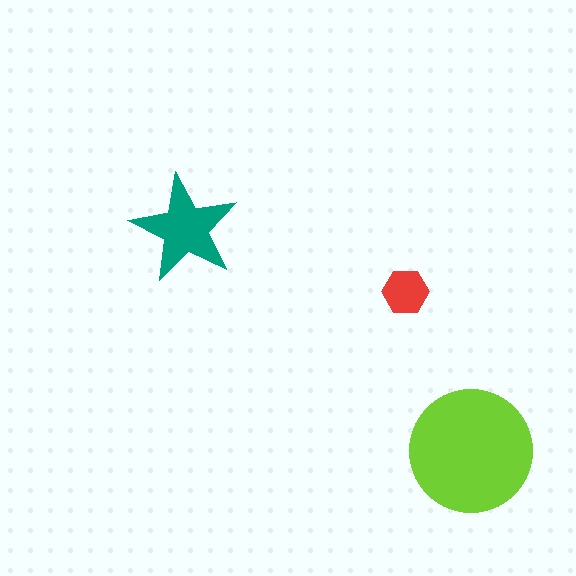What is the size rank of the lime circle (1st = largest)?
1st.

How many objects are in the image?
There are 3 objects in the image.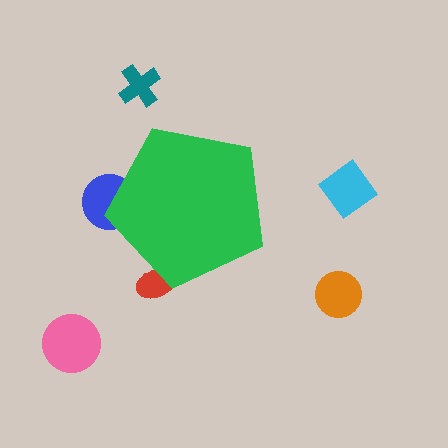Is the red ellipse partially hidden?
Yes, the red ellipse is partially hidden behind the green pentagon.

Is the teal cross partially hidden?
No, the teal cross is fully visible.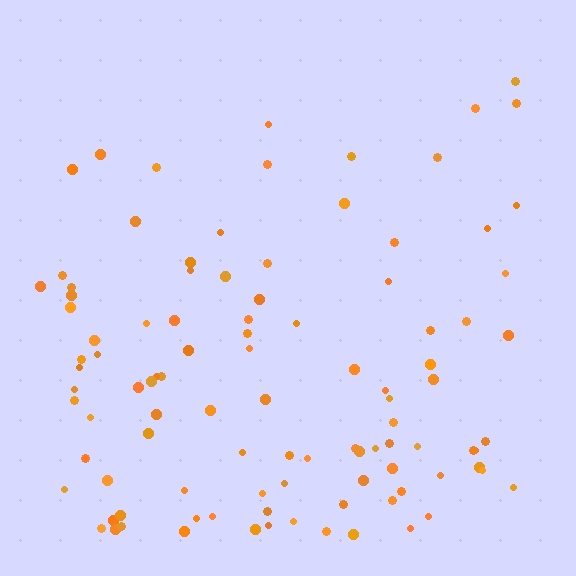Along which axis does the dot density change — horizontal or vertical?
Vertical.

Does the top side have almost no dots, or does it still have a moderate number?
Still a moderate number, just noticeably fewer than the bottom.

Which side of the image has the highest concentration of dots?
The bottom.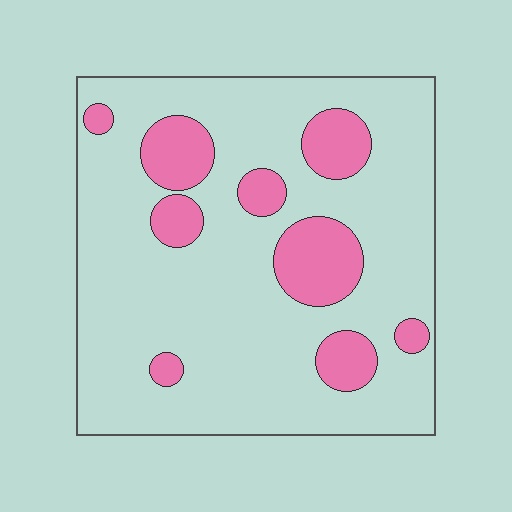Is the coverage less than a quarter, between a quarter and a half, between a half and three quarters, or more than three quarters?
Less than a quarter.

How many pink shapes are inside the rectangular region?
9.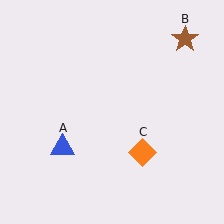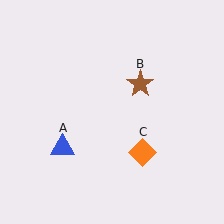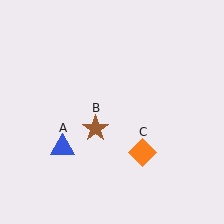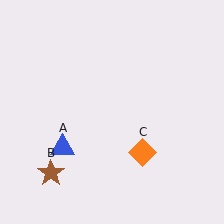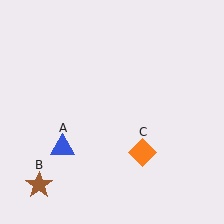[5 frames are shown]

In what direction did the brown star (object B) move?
The brown star (object B) moved down and to the left.